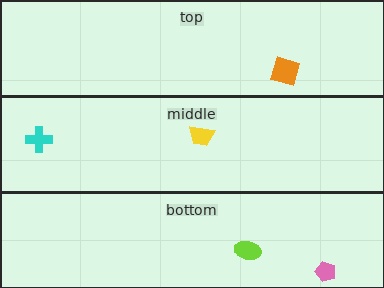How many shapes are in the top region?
1.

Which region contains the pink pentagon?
The bottom region.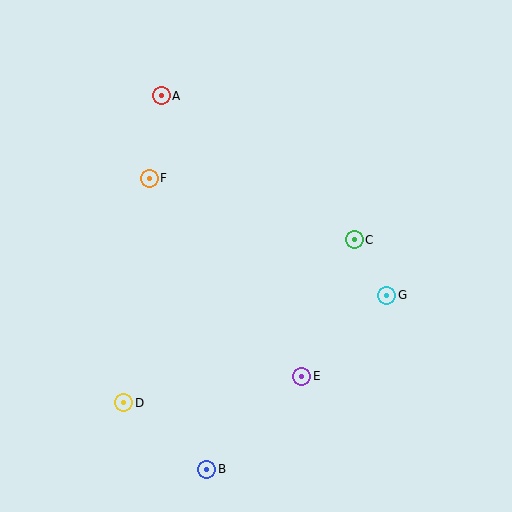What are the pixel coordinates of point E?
Point E is at (302, 376).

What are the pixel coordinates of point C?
Point C is at (354, 240).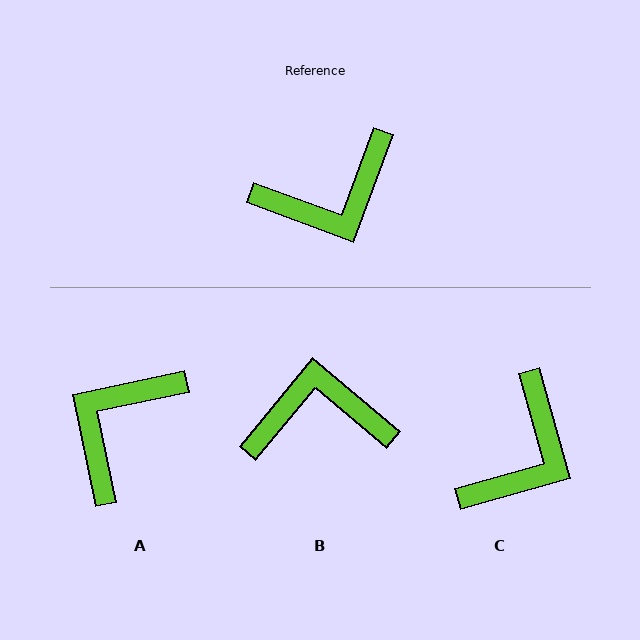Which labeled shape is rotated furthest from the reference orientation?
B, about 160 degrees away.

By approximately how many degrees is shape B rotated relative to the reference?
Approximately 160 degrees counter-clockwise.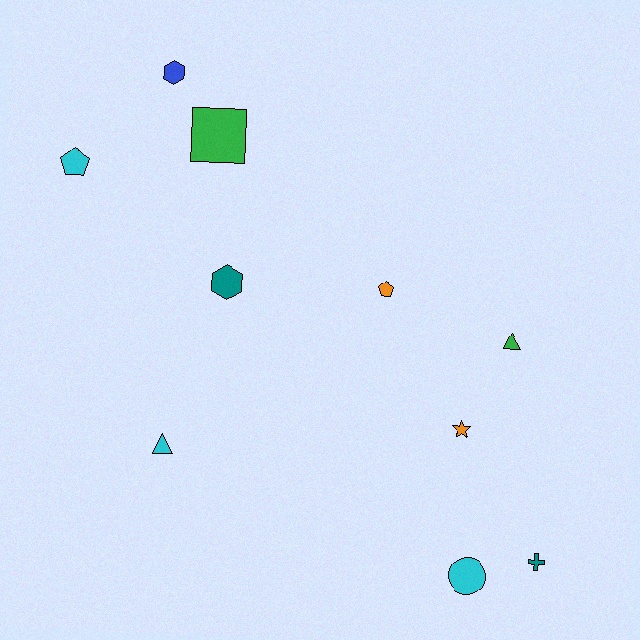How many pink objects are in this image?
There are no pink objects.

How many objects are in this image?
There are 10 objects.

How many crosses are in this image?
There is 1 cross.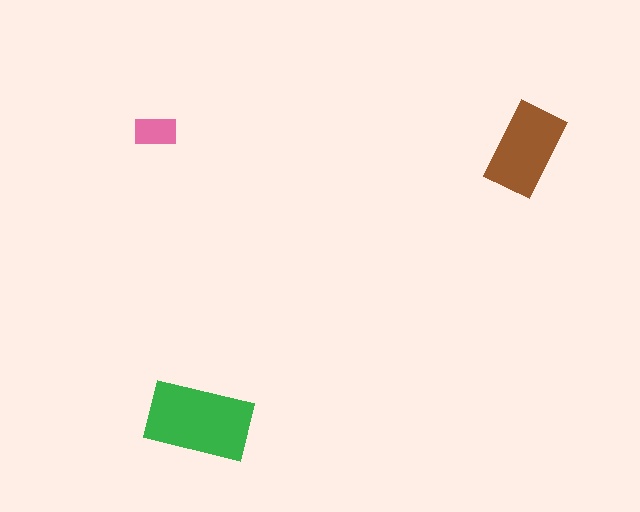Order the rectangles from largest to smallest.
the green one, the brown one, the pink one.